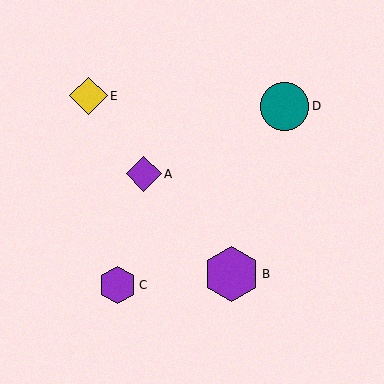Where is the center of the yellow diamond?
The center of the yellow diamond is at (88, 96).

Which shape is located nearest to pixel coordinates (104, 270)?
The purple hexagon (labeled C) at (117, 285) is nearest to that location.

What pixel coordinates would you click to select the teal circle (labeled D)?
Click at (285, 106) to select the teal circle D.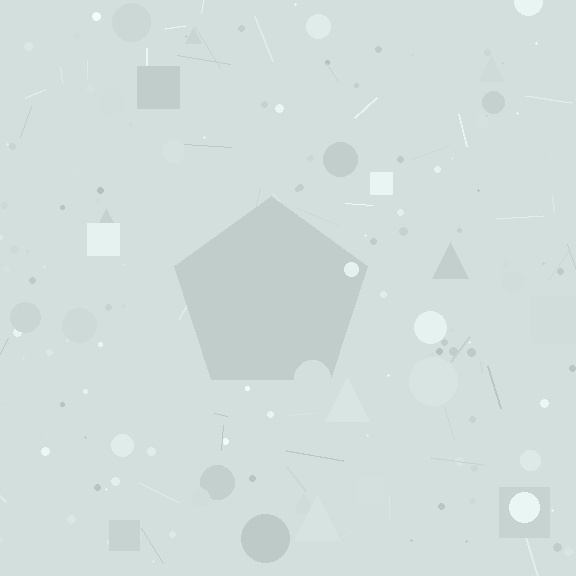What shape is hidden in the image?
A pentagon is hidden in the image.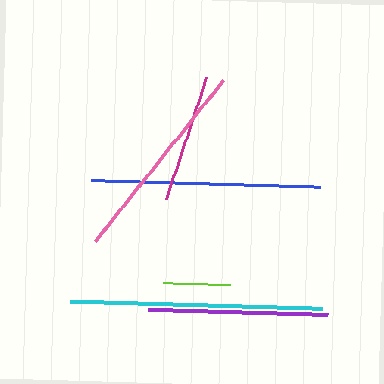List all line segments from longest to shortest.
From longest to shortest: cyan, blue, pink, purple, magenta, lime.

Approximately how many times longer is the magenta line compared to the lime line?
The magenta line is approximately 1.9 times the length of the lime line.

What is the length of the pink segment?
The pink segment is approximately 206 pixels long.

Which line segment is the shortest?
The lime line is the shortest at approximately 67 pixels.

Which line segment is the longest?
The cyan line is the longest at approximately 252 pixels.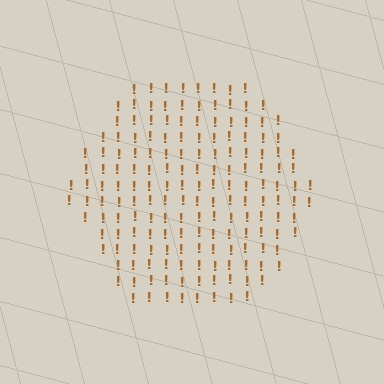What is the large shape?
The large shape is a hexagon.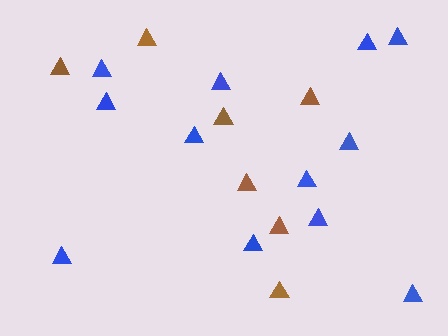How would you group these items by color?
There are 2 groups: one group of brown triangles (7) and one group of blue triangles (12).